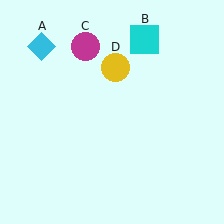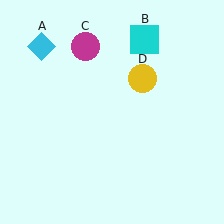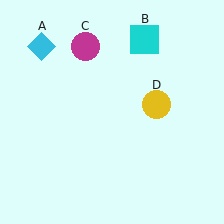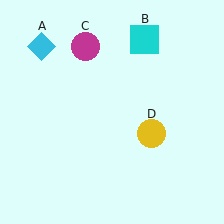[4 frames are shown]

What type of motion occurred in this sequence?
The yellow circle (object D) rotated clockwise around the center of the scene.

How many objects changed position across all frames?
1 object changed position: yellow circle (object D).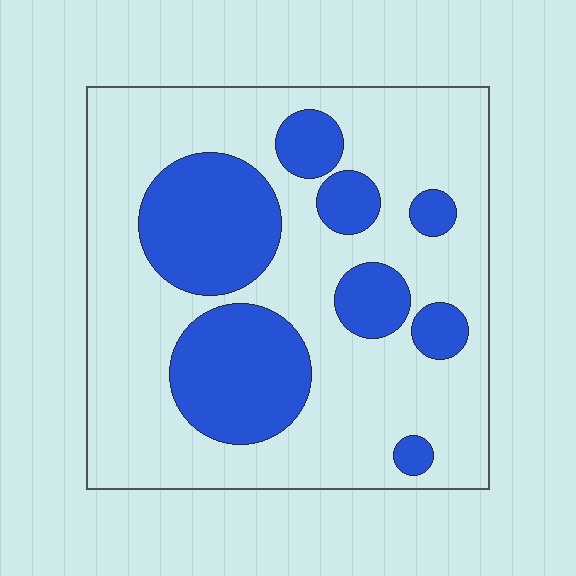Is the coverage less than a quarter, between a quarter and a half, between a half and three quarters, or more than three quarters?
Between a quarter and a half.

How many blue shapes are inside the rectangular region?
8.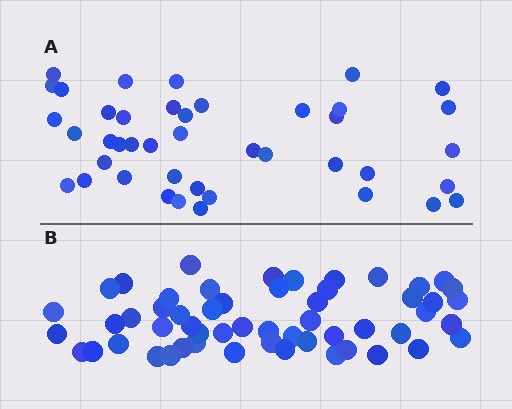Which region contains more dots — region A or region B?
Region B (the bottom region) has more dots.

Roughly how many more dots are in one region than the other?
Region B has approximately 15 more dots than region A.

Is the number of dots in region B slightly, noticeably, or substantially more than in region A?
Region B has noticeably more, but not dramatically so. The ratio is roughly 1.3 to 1.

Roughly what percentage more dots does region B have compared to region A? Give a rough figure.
About 30% more.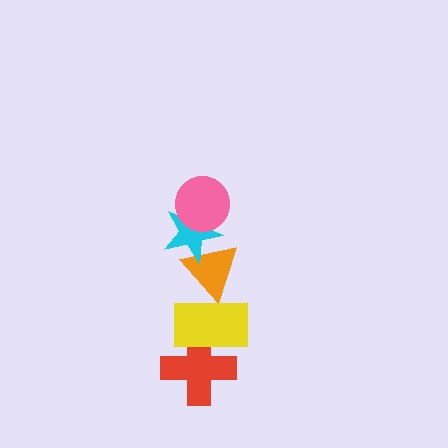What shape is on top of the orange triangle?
The cyan star is on top of the orange triangle.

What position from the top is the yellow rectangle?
The yellow rectangle is 4th from the top.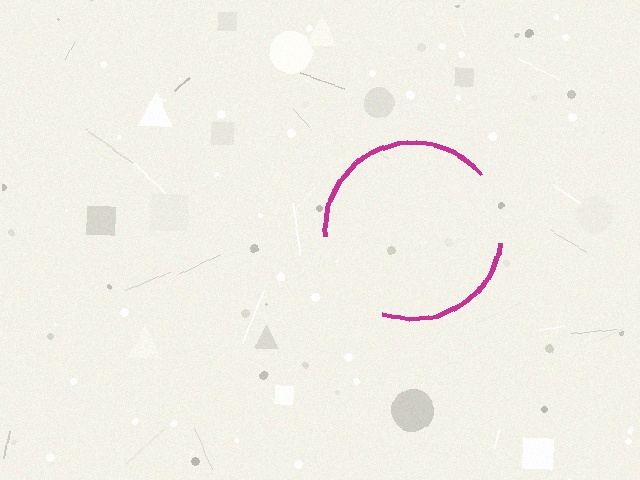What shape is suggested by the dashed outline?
The dashed outline suggests a circle.